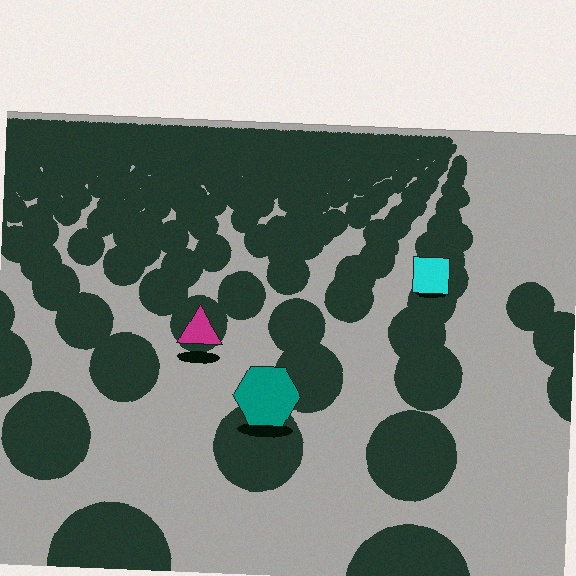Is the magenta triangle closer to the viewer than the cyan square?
Yes. The magenta triangle is closer — you can tell from the texture gradient: the ground texture is coarser near it.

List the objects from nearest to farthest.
From nearest to farthest: the teal hexagon, the magenta triangle, the cyan square.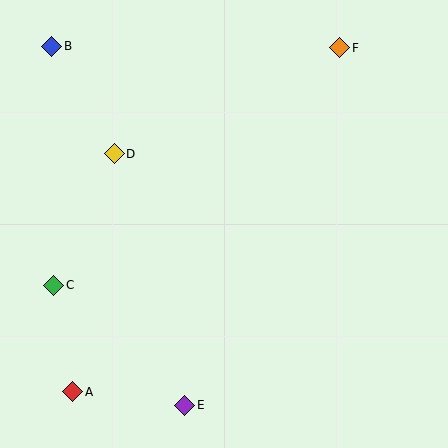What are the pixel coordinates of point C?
Point C is at (54, 285).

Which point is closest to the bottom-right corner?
Point E is closest to the bottom-right corner.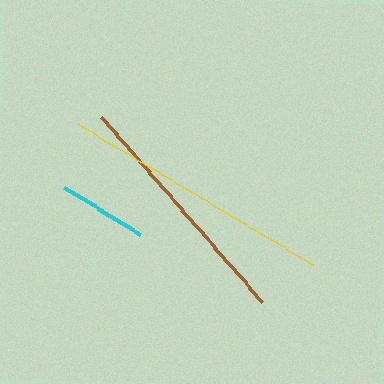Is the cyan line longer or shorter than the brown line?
The brown line is longer than the cyan line.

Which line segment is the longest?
The yellow line is the longest at approximately 275 pixels.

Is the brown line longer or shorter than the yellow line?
The yellow line is longer than the brown line.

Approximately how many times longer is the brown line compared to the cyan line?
The brown line is approximately 2.7 times the length of the cyan line.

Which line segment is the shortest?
The cyan line is the shortest at approximately 89 pixels.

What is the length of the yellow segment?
The yellow segment is approximately 275 pixels long.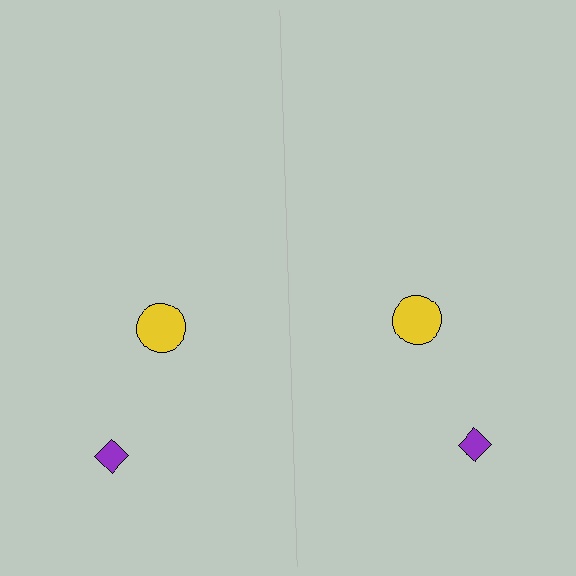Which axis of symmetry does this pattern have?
The pattern has a vertical axis of symmetry running through the center of the image.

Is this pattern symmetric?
Yes, this pattern has bilateral (reflection) symmetry.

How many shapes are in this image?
There are 4 shapes in this image.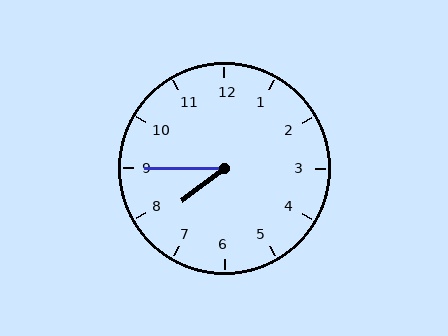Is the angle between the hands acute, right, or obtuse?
It is acute.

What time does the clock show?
7:45.